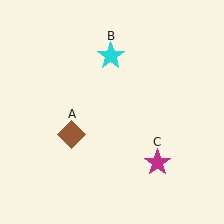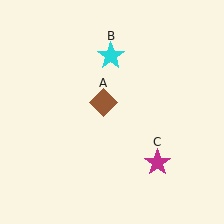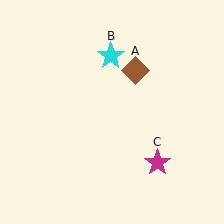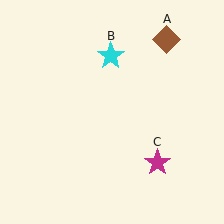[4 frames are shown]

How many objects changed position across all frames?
1 object changed position: brown diamond (object A).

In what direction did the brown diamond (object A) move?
The brown diamond (object A) moved up and to the right.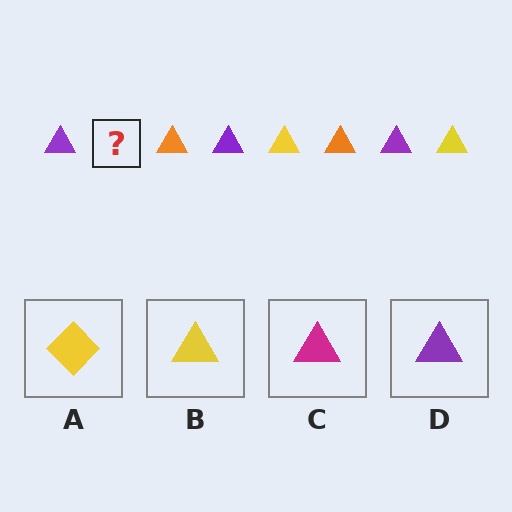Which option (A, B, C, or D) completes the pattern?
B.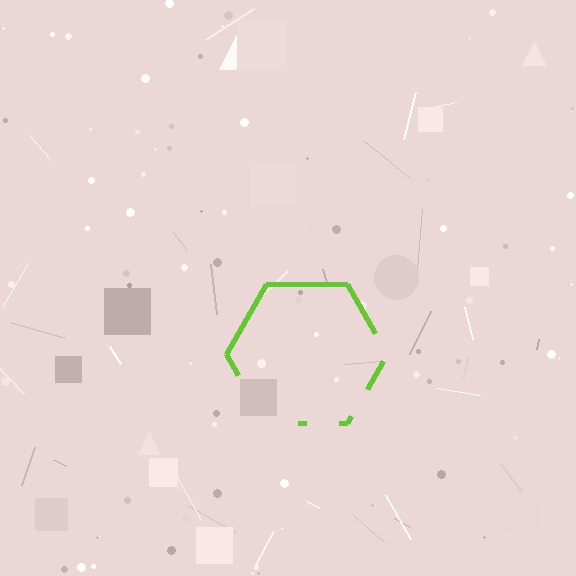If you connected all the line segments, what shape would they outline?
They would outline a hexagon.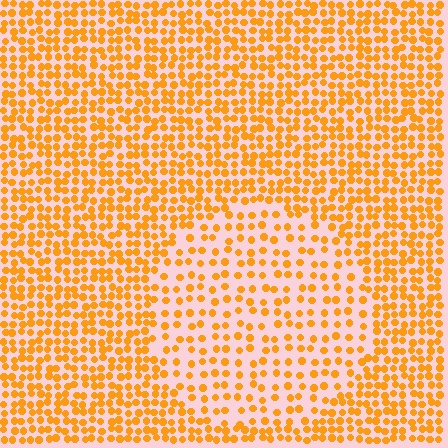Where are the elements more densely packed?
The elements are more densely packed outside the circle boundary.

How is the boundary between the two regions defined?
The boundary is defined by a change in element density (approximately 1.9x ratio). All elements are the same color, size, and shape.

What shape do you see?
I see a circle.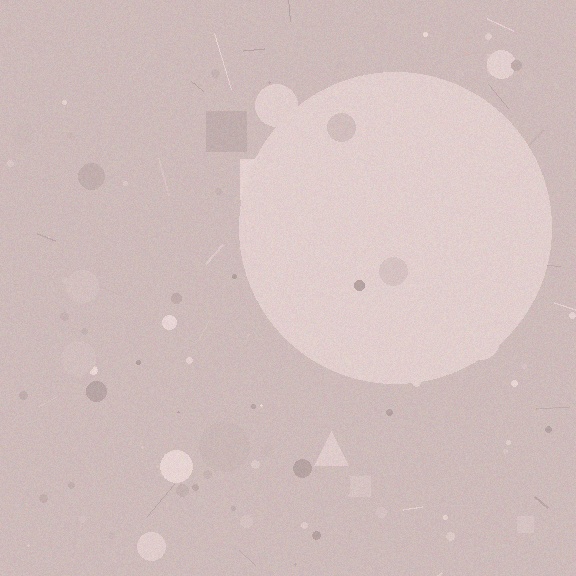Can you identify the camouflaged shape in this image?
The camouflaged shape is a circle.